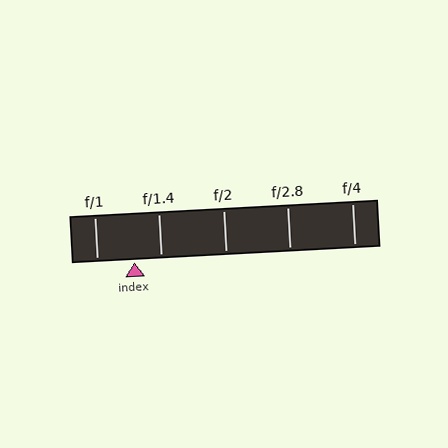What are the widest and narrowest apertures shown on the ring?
The widest aperture shown is f/1 and the narrowest is f/4.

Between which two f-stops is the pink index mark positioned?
The index mark is between f/1 and f/1.4.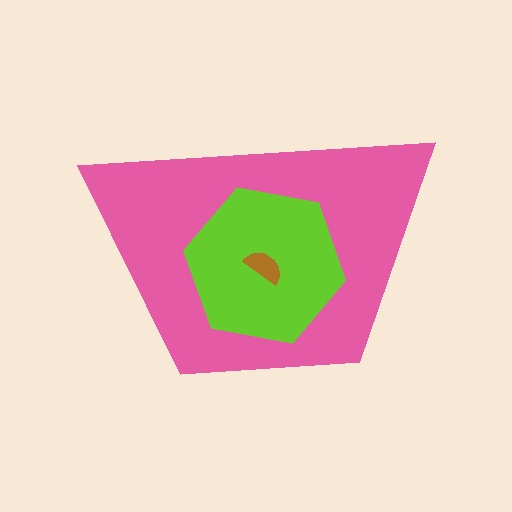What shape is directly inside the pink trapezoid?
The lime hexagon.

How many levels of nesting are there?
3.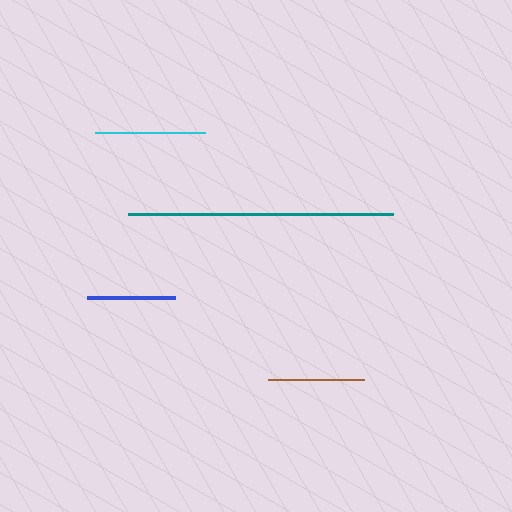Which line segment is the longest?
The teal line is the longest at approximately 264 pixels.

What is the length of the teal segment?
The teal segment is approximately 264 pixels long.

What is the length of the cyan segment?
The cyan segment is approximately 109 pixels long.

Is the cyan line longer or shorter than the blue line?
The cyan line is longer than the blue line.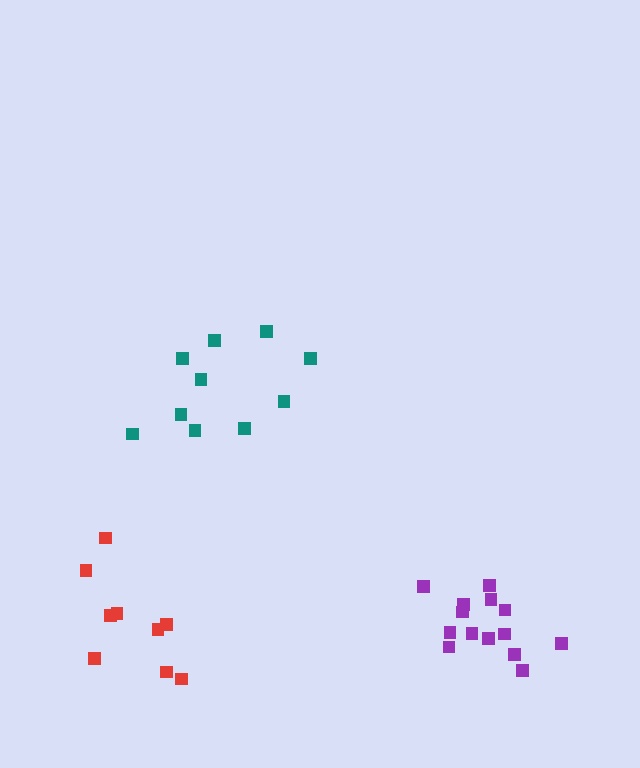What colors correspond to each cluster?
The clusters are colored: purple, red, teal.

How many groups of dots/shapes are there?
There are 3 groups.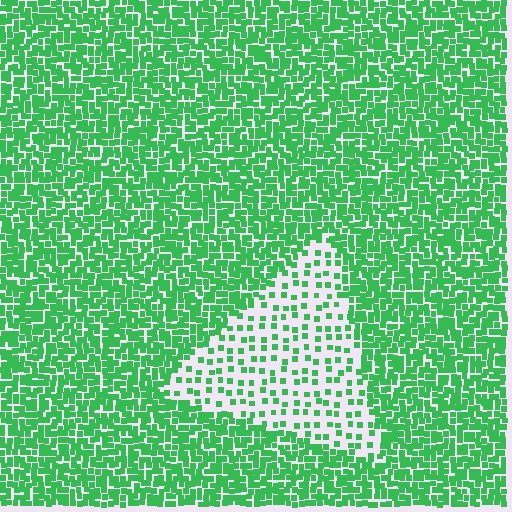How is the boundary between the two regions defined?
The boundary is defined by a change in element density (approximately 2.9x ratio). All elements are the same color, size, and shape.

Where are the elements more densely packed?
The elements are more densely packed outside the triangle boundary.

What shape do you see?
I see a triangle.